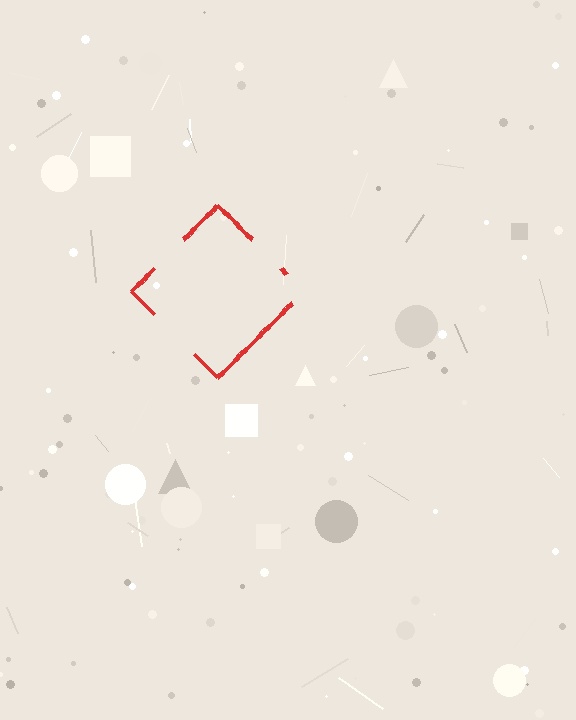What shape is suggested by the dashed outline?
The dashed outline suggests a diamond.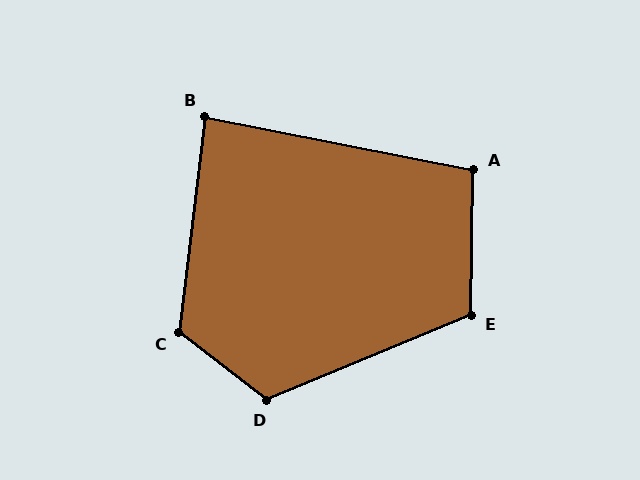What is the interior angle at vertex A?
Approximately 100 degrees (obtuse).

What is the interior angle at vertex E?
Approximately 113 degrees (obtuse).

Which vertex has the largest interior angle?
C, at approximately 121 degrees.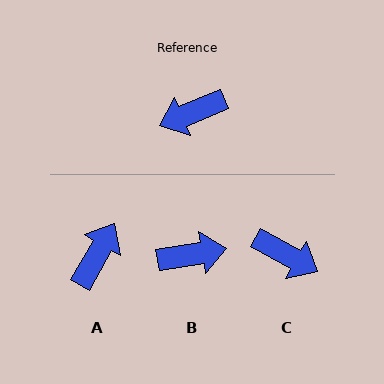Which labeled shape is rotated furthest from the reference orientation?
B, about 167 degrees away.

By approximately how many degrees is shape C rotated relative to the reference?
Approximately 129 degrees counter-clockwise.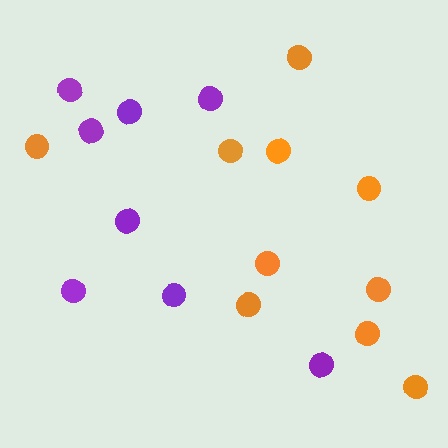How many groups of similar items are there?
There are 2 groups: one group of purple circles (8) and one group of orange circles (10).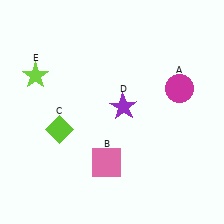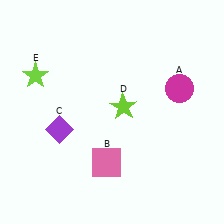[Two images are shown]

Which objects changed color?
C changed from lime to purple. D changed from purple to lime.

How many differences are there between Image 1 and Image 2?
There are 2 differences between the two images.